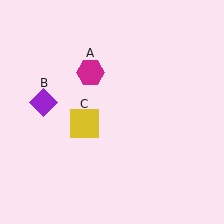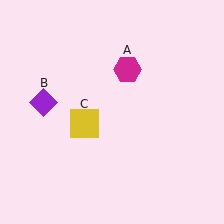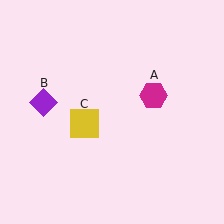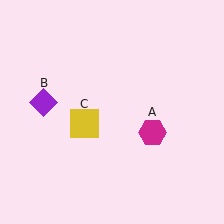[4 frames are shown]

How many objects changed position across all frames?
1 object changed position: magenta hexagon (object A).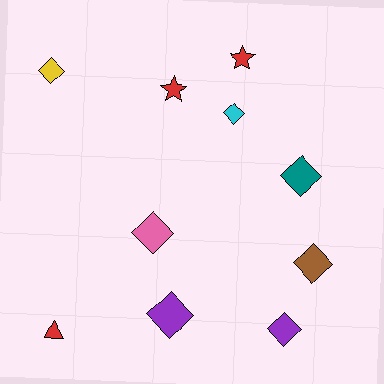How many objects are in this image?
There are 10 objects.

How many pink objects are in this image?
There is 1 pink object.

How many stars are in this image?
There are 2 stars.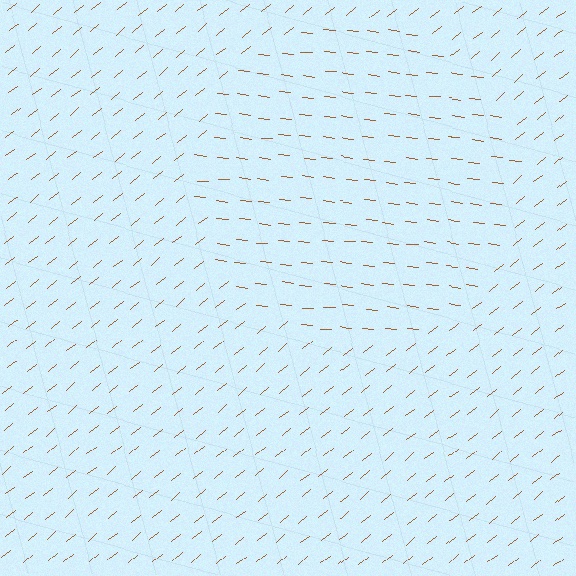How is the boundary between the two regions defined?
The boundary is defined purely by a change in line orientation (approximately 45 degrees difference). All lines are the same color and thickness.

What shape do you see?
I see a circle.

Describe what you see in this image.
The image is filled with small brown line segments. A circle region in the image has lines oriented differently from the surrounding lines, creating a visible texture boundary.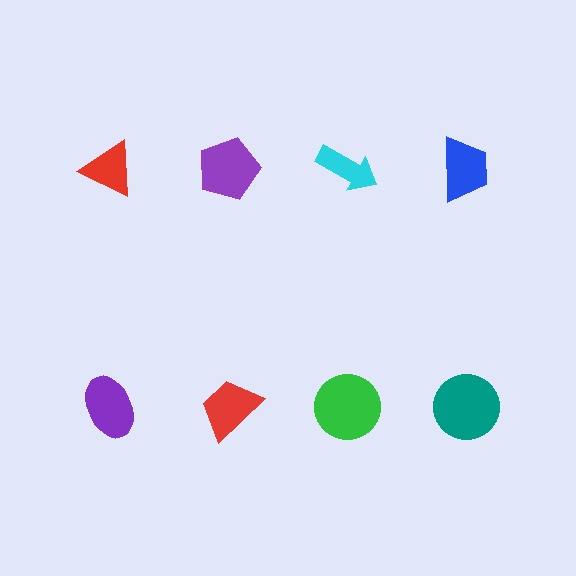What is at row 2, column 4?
A teal circle.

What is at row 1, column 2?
A purple pentagon.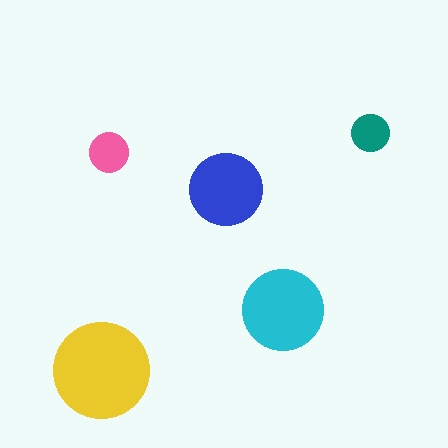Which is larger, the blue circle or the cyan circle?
The cyan one.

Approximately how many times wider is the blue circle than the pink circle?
About 2 times wider.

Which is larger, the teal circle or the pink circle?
The pink one.